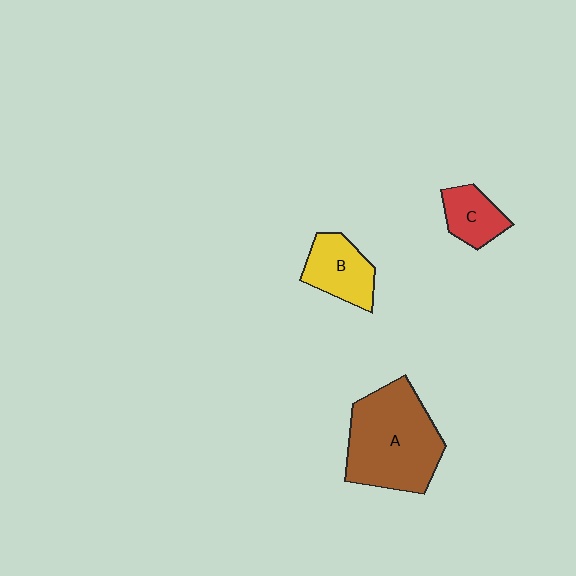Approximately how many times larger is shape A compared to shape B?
Approximately 2.2 times.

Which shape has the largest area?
Shape A (brown).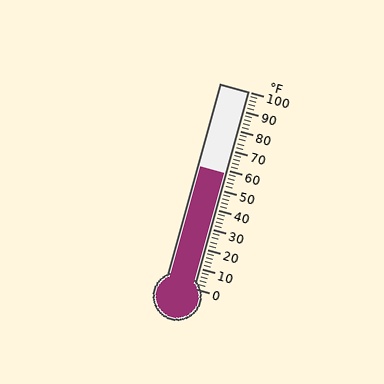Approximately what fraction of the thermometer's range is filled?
The thermometer is filled to approximately 60% of its range.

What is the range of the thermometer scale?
The thermometer scale ranges from 0°F to 100°F.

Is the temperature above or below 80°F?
The temperature is below 80°F.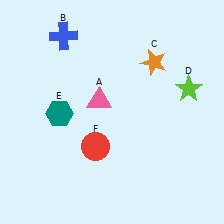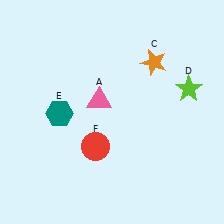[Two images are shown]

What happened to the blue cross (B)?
The blue cross (B) was removed in Image 2. It was in the top-left area of Image 1.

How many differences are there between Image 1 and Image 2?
There is 1 difference between the two images.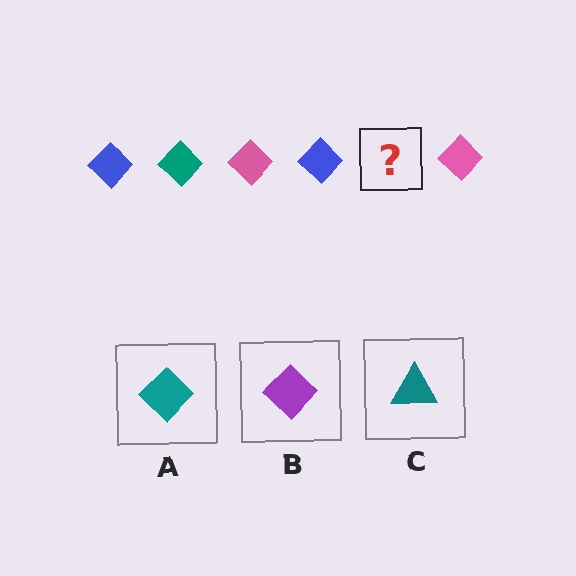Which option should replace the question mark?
Option A.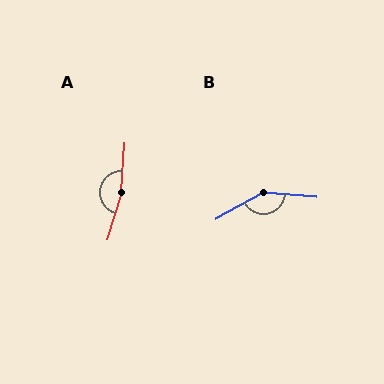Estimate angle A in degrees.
Approximately 166 degrees.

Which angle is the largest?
A, at approximately 166 degrees.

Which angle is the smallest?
B, at approximately 147 degrees.